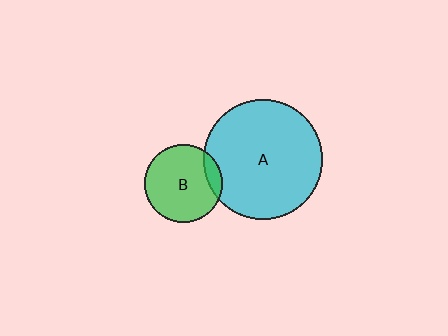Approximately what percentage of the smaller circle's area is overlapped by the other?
Approximately 10%.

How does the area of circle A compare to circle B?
Approximately 2.3 times.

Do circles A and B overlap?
Yes.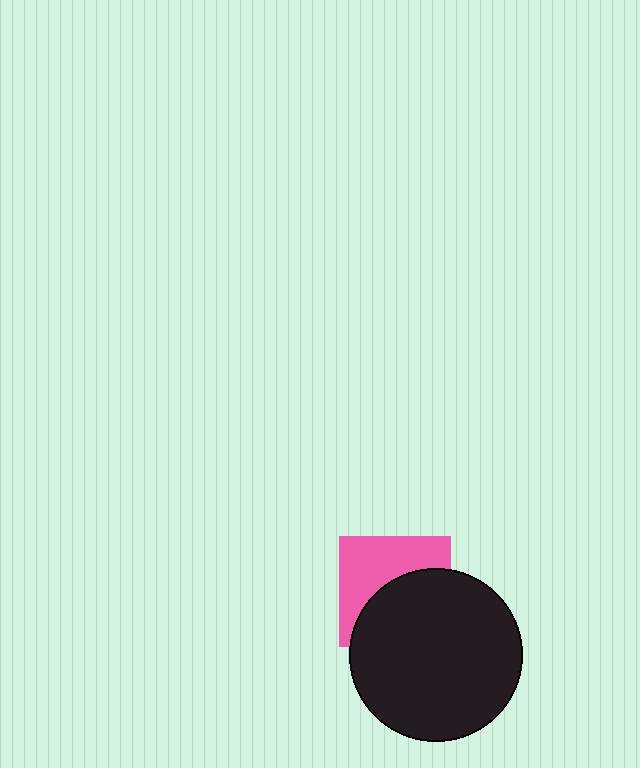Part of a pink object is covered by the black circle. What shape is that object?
It is a square.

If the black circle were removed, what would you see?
You would see the complete pink square.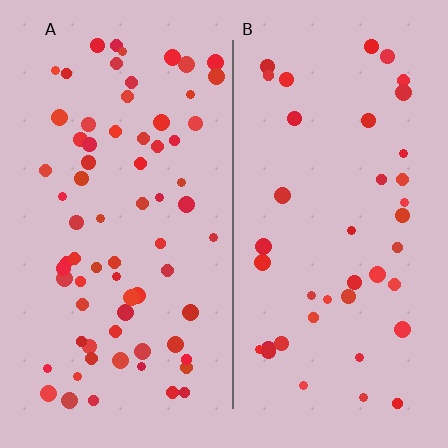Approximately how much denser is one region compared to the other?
Approximately 1.7× — region A over region B.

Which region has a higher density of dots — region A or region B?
A (the left).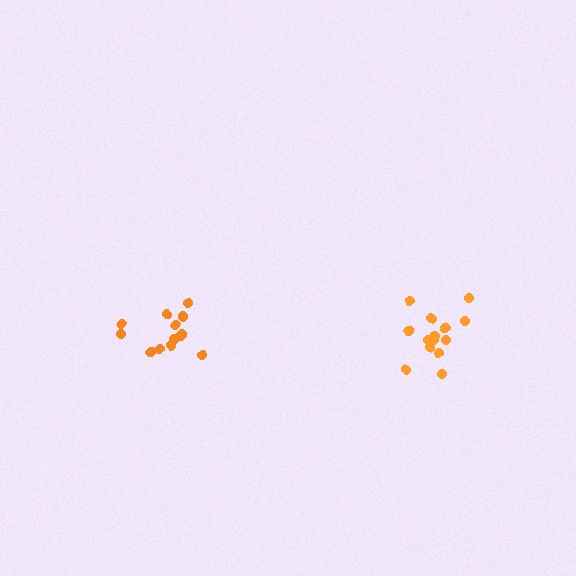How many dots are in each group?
Group 1: 14 dots, Group 2: 13 dots (27 total).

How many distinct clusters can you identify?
There are 2 distinct clusters.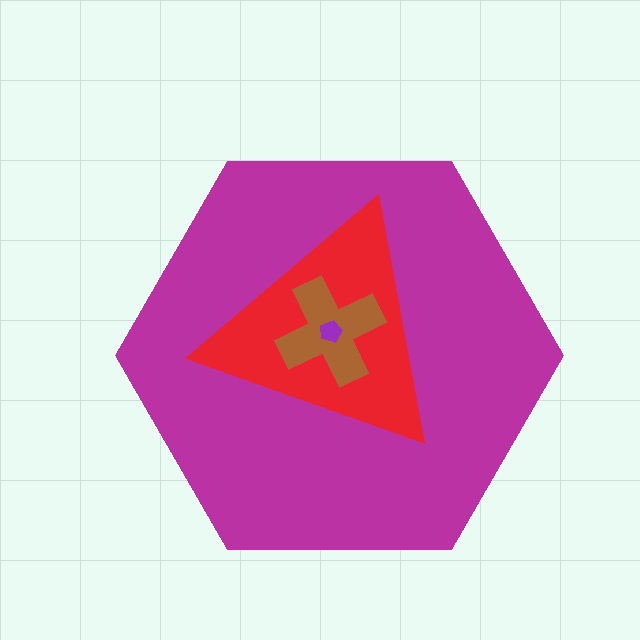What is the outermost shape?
The magenta hexagon.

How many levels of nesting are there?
4.